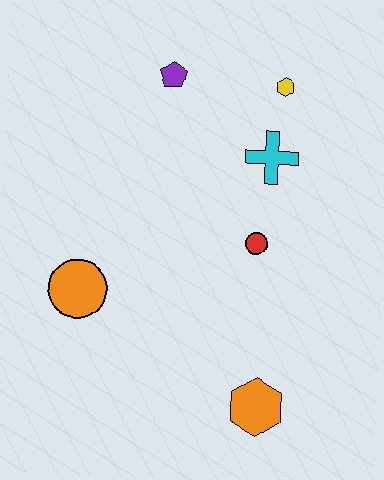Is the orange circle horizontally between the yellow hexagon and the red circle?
No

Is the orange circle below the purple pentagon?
Yes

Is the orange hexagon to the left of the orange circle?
No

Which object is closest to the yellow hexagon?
The cyan cross is closest to the yellow hexagon.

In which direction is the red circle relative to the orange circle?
The red circle is to the right of the orange circle.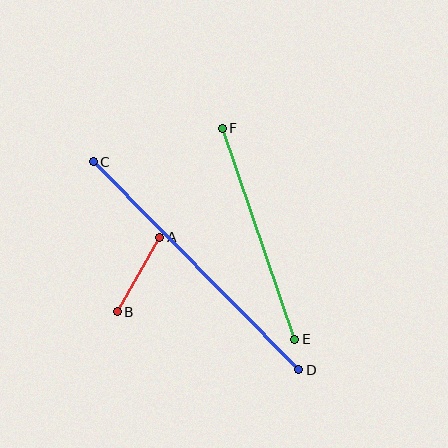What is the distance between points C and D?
The distance is approximately 292 pixels.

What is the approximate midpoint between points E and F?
The midpoint is at approximately (259, 234) pixels.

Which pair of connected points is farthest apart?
Points C and D are farthest apart.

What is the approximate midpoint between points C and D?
The midpoint is at approximately (196, 266) pixels.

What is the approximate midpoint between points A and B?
The midpoint is at approximately (139, 275) pixels.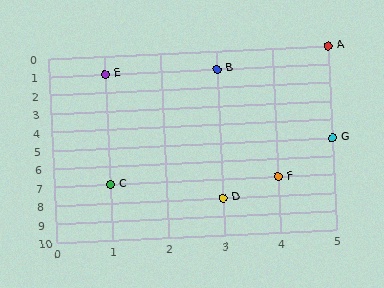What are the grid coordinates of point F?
Point F is at grid coordinates (4, 7).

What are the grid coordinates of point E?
Point E is at grid coordinates (1, 1).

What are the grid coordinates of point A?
Point A is at grid coordinates (5, 0).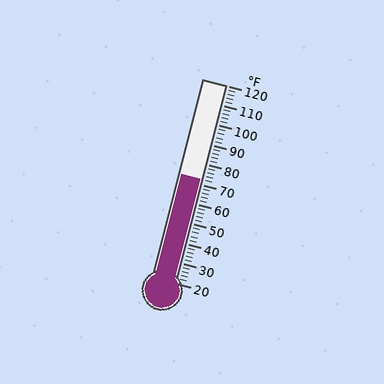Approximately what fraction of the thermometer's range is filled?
The thermometer is filled to approximately 50% of its range.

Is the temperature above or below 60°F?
The temperature is above 60°F.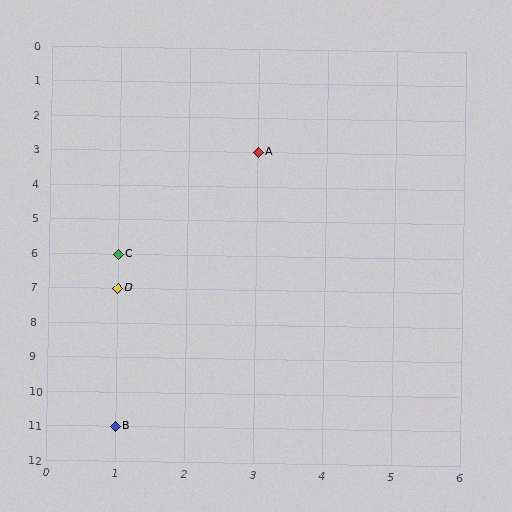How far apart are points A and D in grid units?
Points A and D are 2 columns and 4 rows apart (about 4.5 grid units diagonally).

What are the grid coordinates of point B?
Point B is at grid coordinates (1, 11).